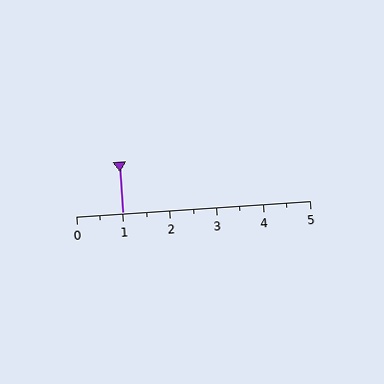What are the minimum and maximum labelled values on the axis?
The axis runs from 0 to 5.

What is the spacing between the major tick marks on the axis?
The major ticks are spaced 1 apart.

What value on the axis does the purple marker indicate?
The marker indicates approximately 1.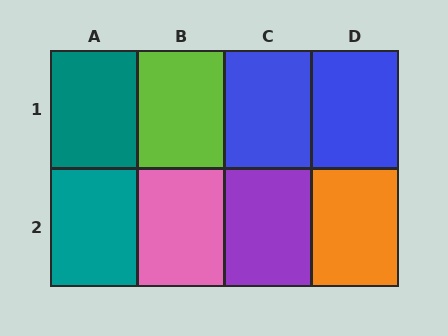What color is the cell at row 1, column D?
Blue.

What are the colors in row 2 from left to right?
Teal, pink, purple, orange.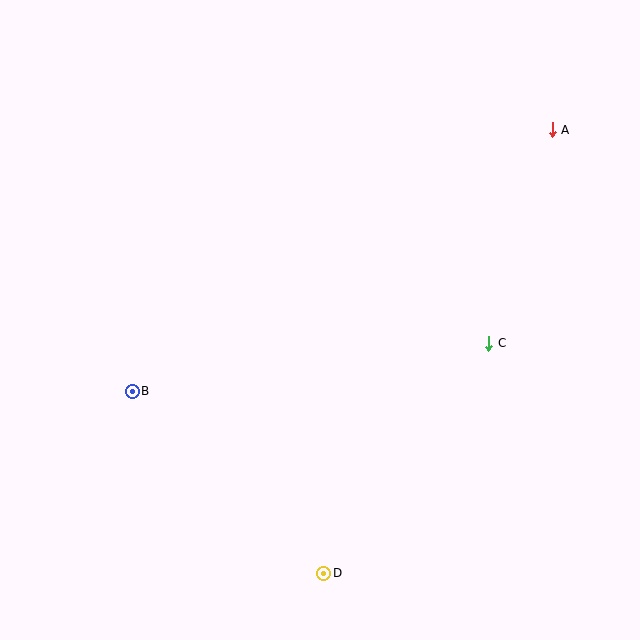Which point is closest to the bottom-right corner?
Point D is closest to the bottom-right corner.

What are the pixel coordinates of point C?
Point C is at (489, 343).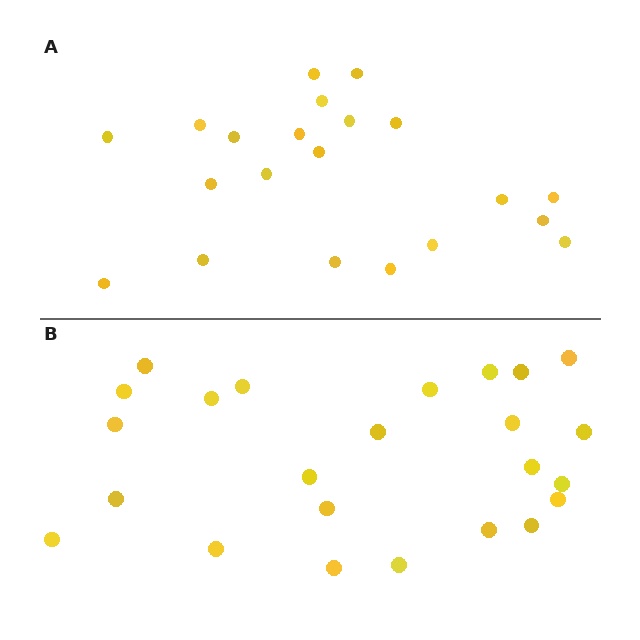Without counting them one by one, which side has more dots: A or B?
Region B (the bottom region) has more dots.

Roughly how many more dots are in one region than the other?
Region B has just a few more — roughly 2 or 3 more dots than region A.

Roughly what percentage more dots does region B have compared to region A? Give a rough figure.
About 15% more.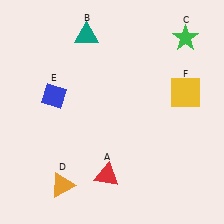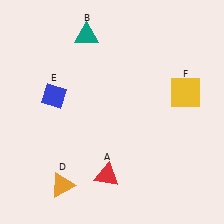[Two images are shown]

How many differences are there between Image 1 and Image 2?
There is 1 difference between the two images.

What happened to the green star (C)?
The green star (C) was removed in Image 2. It was in the top-right area of Image 1.